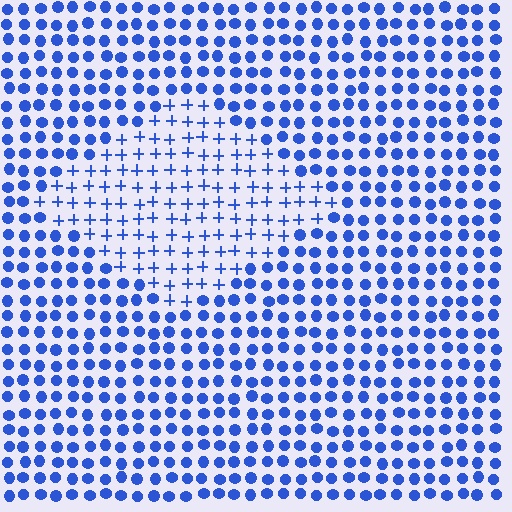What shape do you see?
I see a diamond.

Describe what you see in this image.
The image is filled with small blue elements arranged in a uniform grid. A diamond-shaped region contains plus signs, while the surrounding area contains circles. The boundary is defined purely by the change in element shape.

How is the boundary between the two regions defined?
The boundary is defined by a change in element shape: plus signs inside vs. circles outside. All elements share the same color and spacing.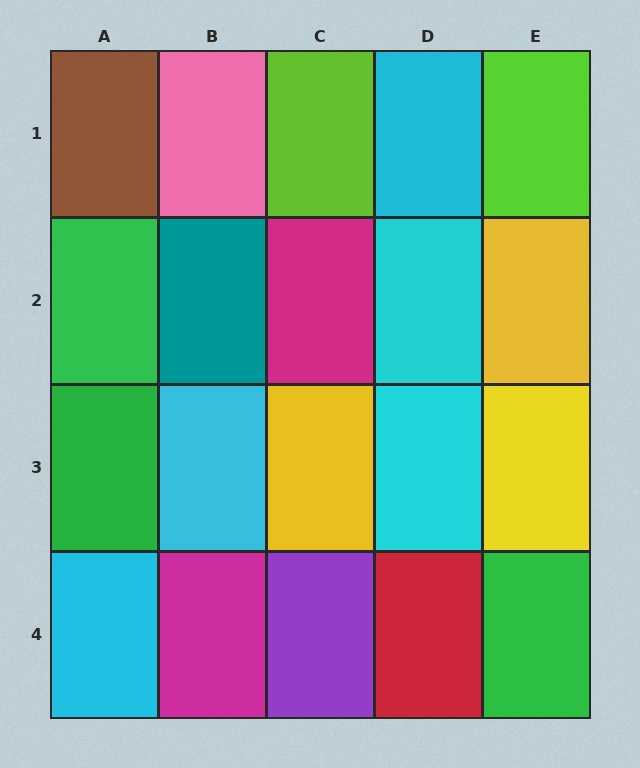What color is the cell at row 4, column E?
Green.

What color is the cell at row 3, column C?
Yellow.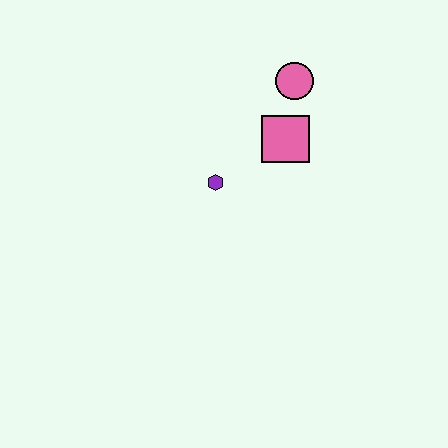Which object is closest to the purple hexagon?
The pink square is closest to the purple hexagon.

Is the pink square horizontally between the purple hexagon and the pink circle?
Yes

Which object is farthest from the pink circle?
The purple hexagon is farthest from the pink circle.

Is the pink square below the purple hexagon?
No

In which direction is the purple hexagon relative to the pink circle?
The purple hexagon is below the pink circle.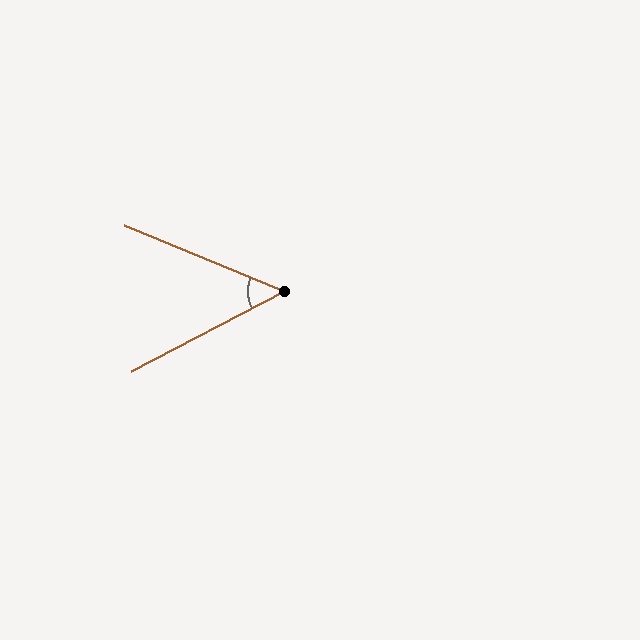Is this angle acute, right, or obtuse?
It is acute.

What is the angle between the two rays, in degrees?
Approximately 50 degrees.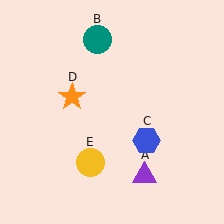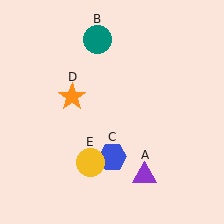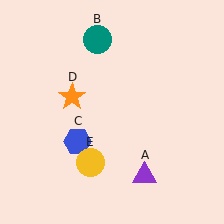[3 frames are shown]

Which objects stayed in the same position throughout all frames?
Purple triangle (object A) and teal circle (object B) and orange star (object D) and yellow circle (object E) remained stationary.